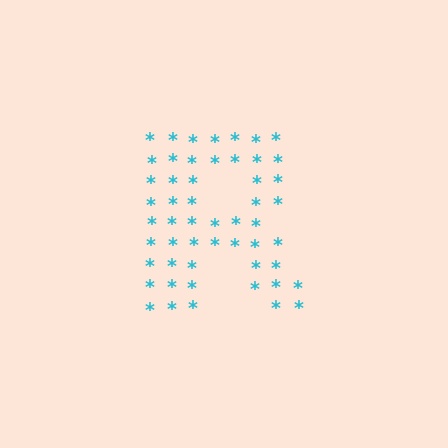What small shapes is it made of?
It is made of small asterisks.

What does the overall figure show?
The overall figure shows the letter R.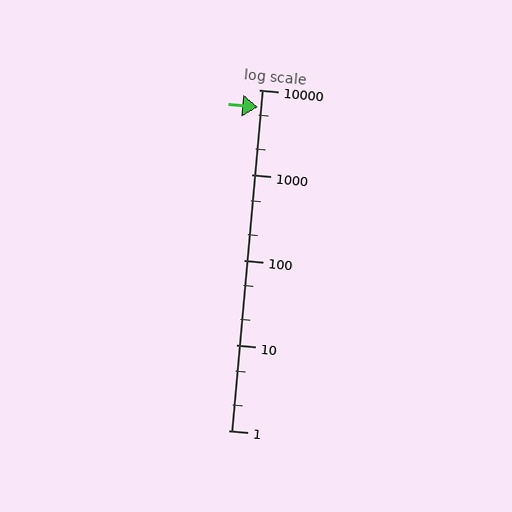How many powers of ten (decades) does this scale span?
The scale spans 4 decades, from 1 to 10000.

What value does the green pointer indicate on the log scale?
The pointer indicates approximately 6300.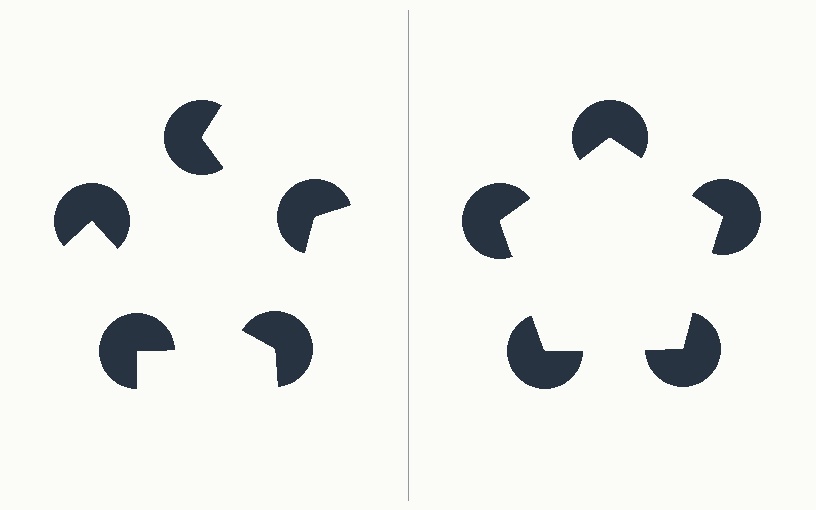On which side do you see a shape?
An illusory pentagon appears on the right side. On the left side the wedge cuts are rotated, so no coherent shape forms.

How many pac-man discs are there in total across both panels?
10 — 5 on each side.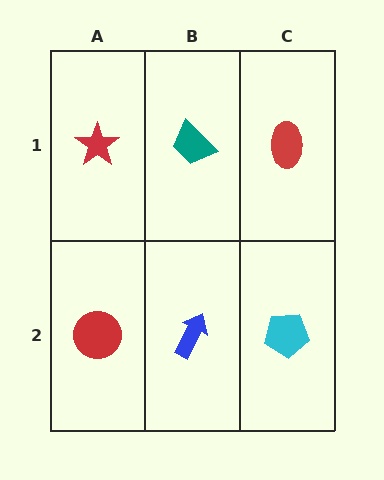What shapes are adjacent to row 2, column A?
A red star (row 1, column A), a blue arrow (row 2, column B).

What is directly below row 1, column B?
A blue arrow.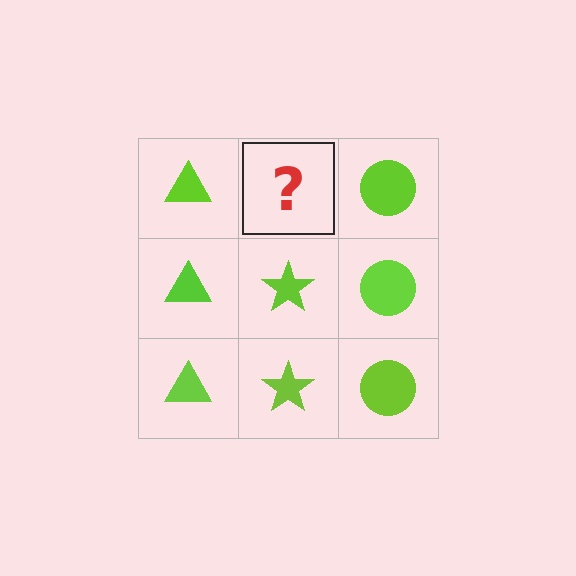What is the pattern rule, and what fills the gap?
The rule is that each column has a consistent shape. The gap should be filled with a lime star.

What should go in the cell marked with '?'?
The missing cell should contain a lime star.